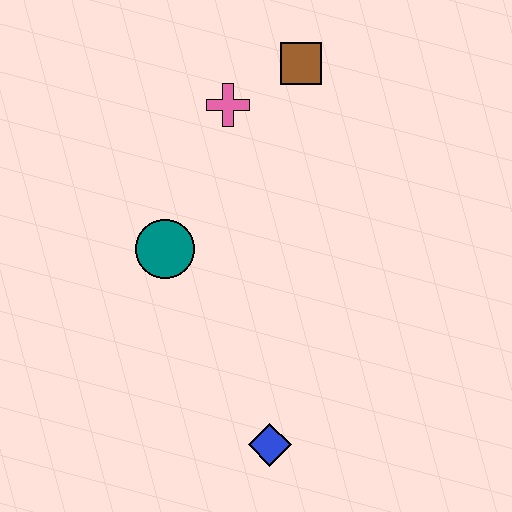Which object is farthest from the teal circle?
The brown square is farthest from the teal circle.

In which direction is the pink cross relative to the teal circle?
The pink cross is above the teal circle.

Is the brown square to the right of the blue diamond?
Yes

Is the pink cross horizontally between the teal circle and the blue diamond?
Yes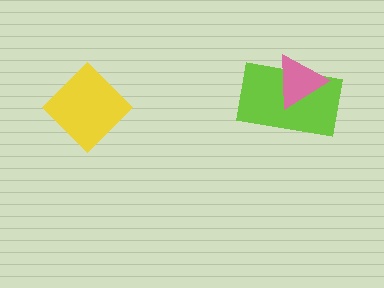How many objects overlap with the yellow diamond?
0 objects overlap with the yellow diamond.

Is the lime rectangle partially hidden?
Yes, it is partially covered by another shape.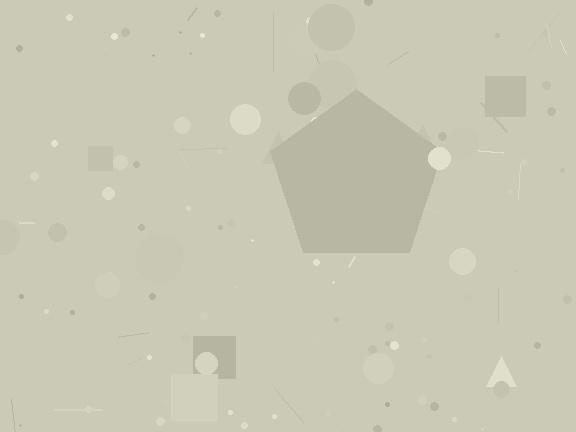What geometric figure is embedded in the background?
A pentagon is embedded in the background.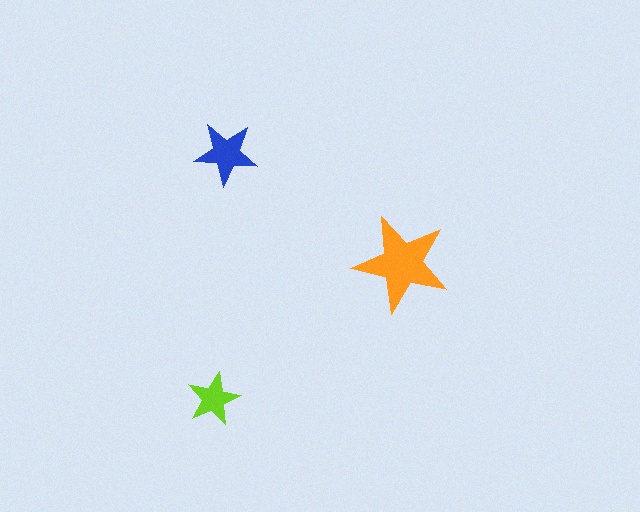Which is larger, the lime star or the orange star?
The orange one.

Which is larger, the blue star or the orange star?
The orange one.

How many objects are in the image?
There are 3 objects in the image.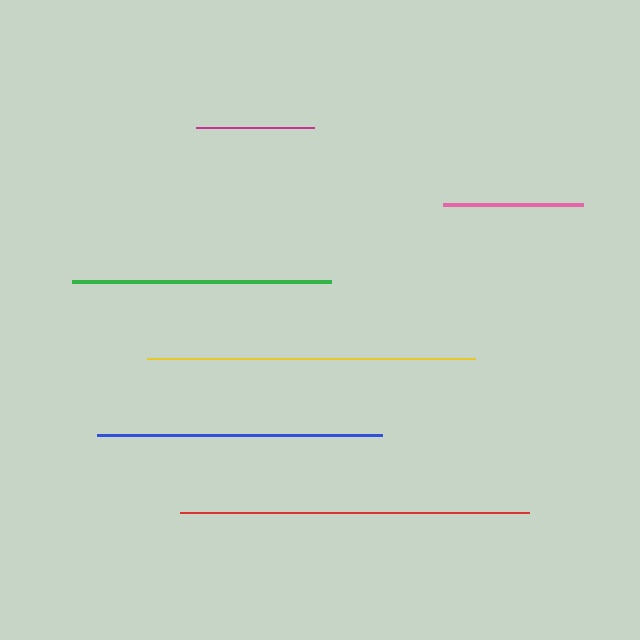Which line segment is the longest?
The red line is the longest at approximately 349 pixels.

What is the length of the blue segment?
The blue segment is approximately 285 pixels long.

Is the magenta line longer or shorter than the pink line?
The pink line is longer than the magenta line.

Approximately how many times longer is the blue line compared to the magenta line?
The blue line is approximately 2.4 times the length of the magenta line.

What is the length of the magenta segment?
The magenta segment is approximately 117 pixels long.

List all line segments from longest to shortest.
From longest to shortest: red, yellow, blue, green, pink, magenta.